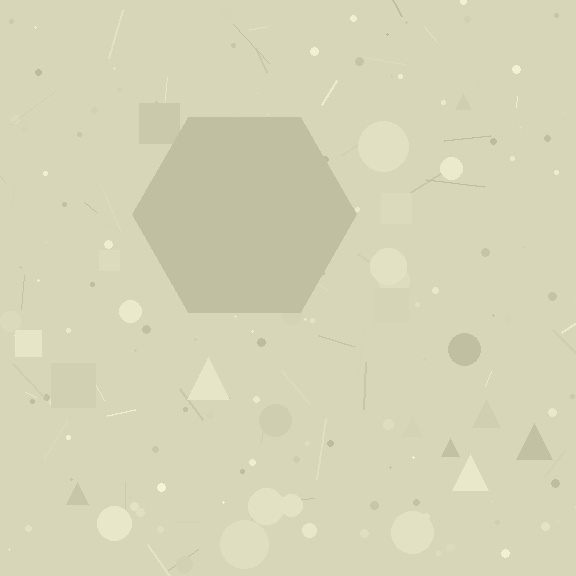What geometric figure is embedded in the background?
A hexagon is embedded in the background.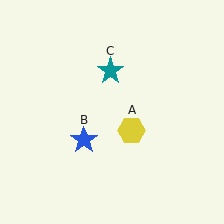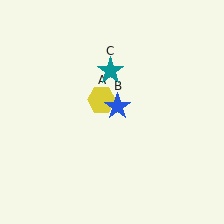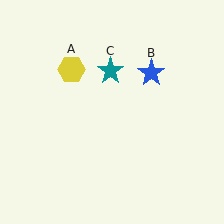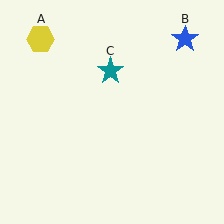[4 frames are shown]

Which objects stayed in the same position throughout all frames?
Teal star (object C) remained stationary.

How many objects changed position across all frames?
2 objects changed position: yellow hexagon (object A), blue star (object B).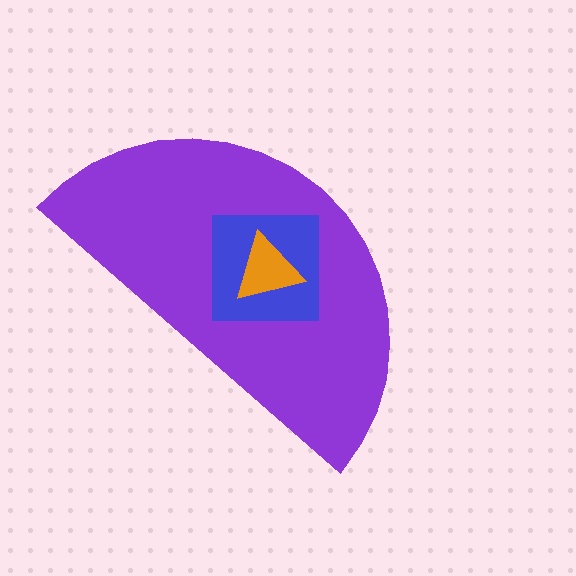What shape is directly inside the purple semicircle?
The blue square.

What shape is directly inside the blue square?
The orange triangle.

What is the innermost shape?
The orange triangle.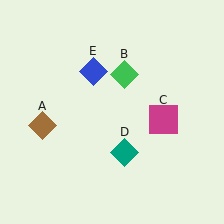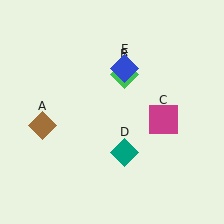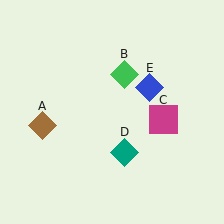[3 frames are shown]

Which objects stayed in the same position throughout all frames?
Brown diamond (object A) and green diamond (object B) and magenta square (object C) and teal diamond (object D) remained stationary.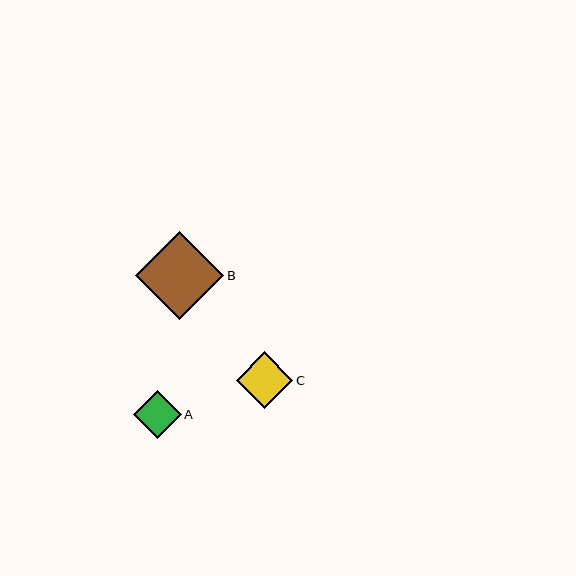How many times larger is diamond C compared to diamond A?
Diamond C is approximately 1.2 times the size of diamond A.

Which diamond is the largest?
Diamond B is the largest with a size of approximately 88 pixels.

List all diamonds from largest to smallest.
From largest to smallest: B, C, A.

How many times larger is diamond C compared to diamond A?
Diamond C is approximately 1.2 times the size of diamond A.